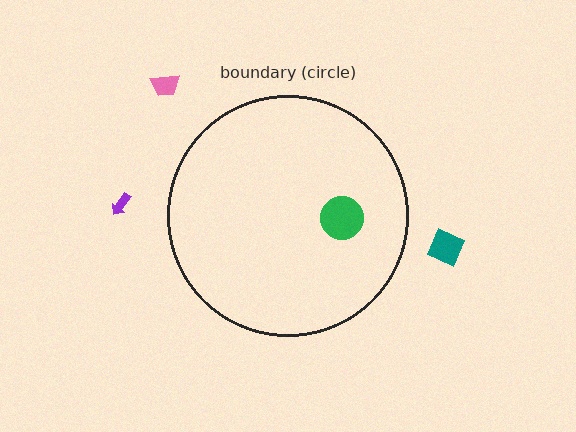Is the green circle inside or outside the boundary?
Inside.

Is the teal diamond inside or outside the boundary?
Outside.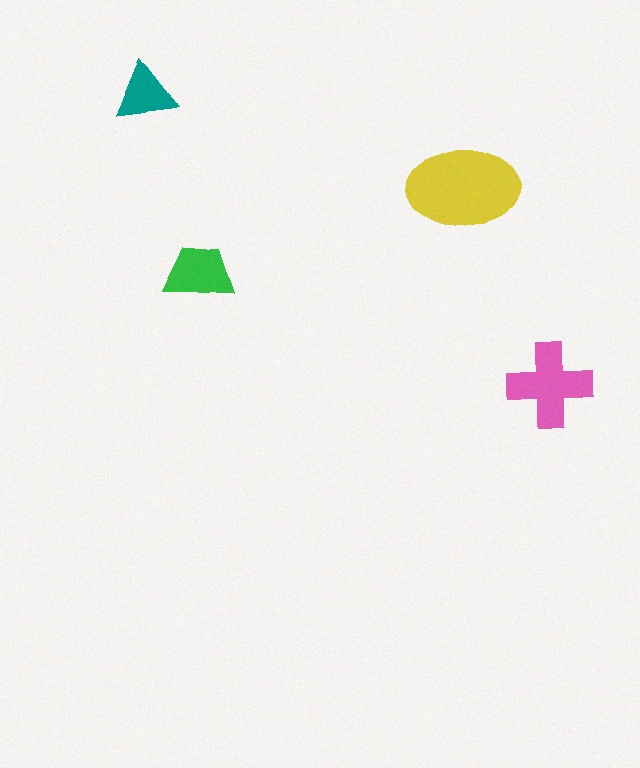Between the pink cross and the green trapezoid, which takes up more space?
The pink cross.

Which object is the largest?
The yellow ellipse.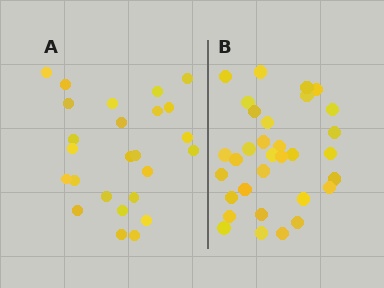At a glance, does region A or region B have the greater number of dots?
Region B (the right region) has more dots.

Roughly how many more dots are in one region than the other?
Region B has roughly 8 or so more dots than region A.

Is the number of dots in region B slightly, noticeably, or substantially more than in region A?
Region B has noticeably more, but not dramatically so. The ratio is roughly 1.3 to 1.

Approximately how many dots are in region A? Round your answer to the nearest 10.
About 20 dots. (The exact count is 25, which rounds to 20.)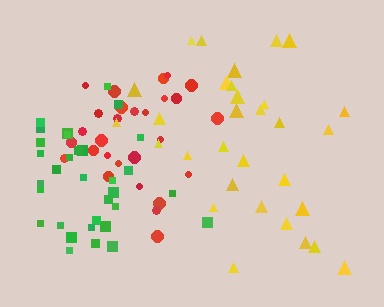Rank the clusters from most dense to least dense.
red, green, yellow.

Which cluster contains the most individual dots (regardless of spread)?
Green (32).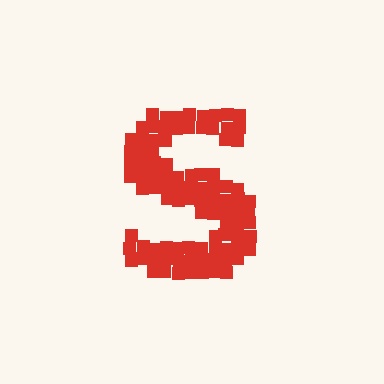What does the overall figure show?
The overall figure shows the letter S.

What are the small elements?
The small elements are squares.